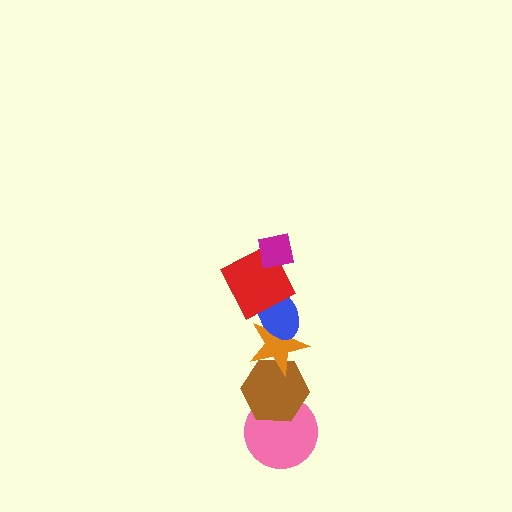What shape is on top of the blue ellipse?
The red square is on top of the blue ellipse.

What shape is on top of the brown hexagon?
The orange star is on top of the brown hexagon.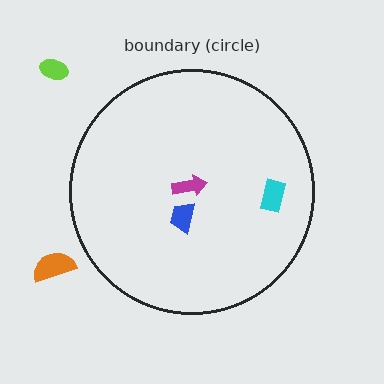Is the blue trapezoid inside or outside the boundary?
Inside.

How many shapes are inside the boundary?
3 inside, 2 outside.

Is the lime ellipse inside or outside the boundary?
Outside.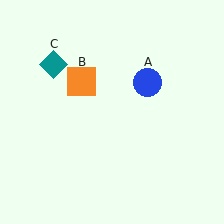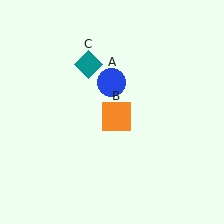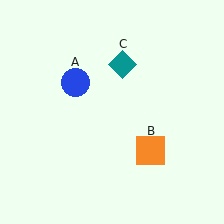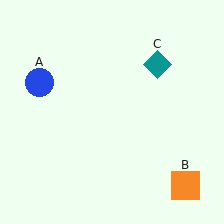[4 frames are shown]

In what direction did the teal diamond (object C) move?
The teal diamond (object C) moved right.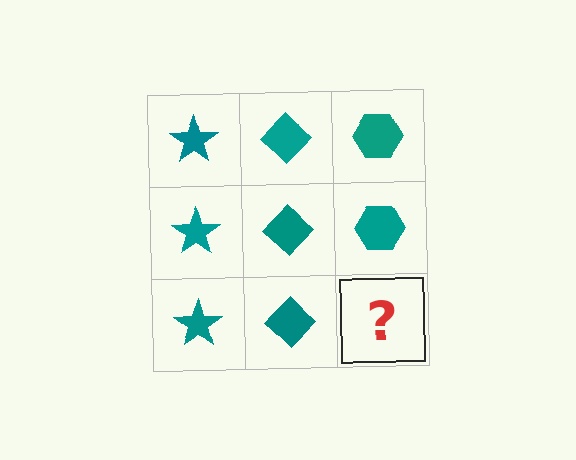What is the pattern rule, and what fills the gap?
The rule is that each column has a consistent shape. The gap should be filled with a teal hexagon.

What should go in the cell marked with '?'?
The missing cell should contain a teal hexagon.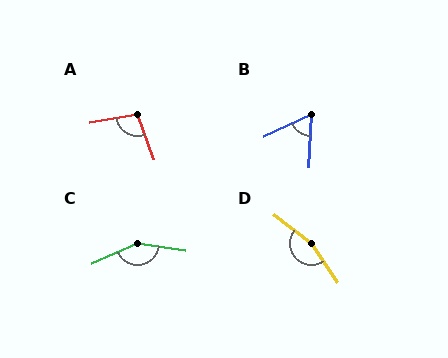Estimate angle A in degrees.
Approximately 101 degrees.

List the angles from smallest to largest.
B (63°), A (101°), C (148°), D (162°).